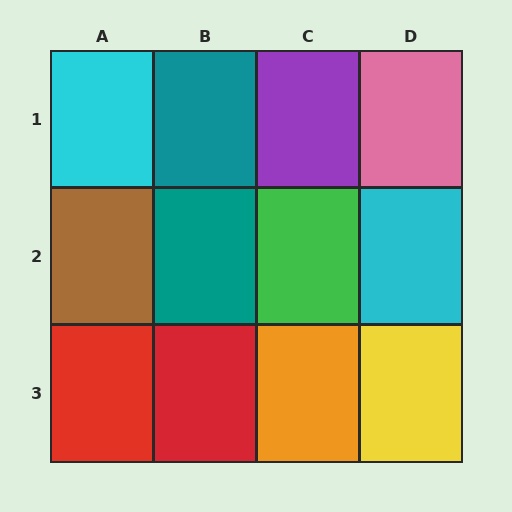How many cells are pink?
1 cell is pink.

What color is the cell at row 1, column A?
Cyan.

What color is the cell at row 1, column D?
Pink.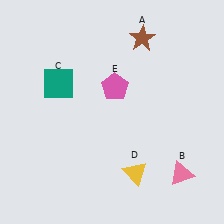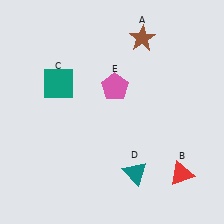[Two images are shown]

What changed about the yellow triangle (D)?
In Image 1, D is yellow. In Image 2, it changed to teal.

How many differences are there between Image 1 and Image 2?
There are 2 differences between the two images.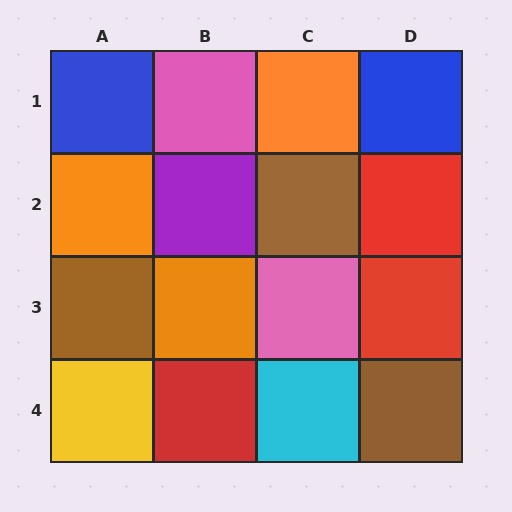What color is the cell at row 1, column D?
Blue.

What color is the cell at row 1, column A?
Blue.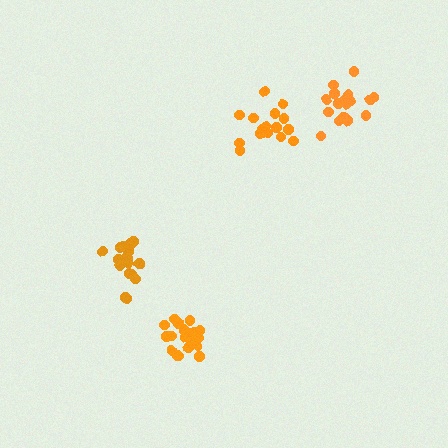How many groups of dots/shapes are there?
There are 4 groups.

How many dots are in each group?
Group 1: 21 dots, Group 2: 20 dots, Group 3: 18 dots, Group 4: 18 dots (77 total).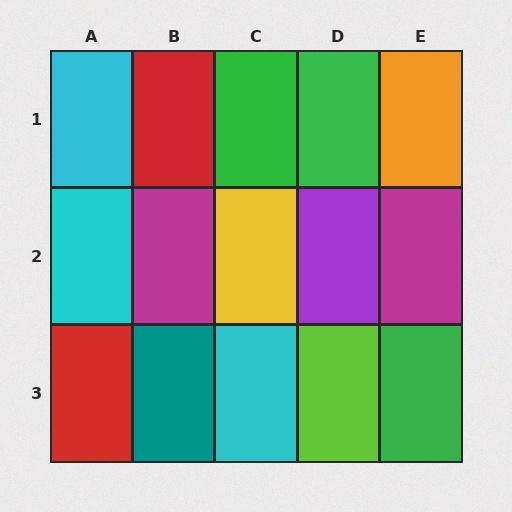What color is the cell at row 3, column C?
Cyan.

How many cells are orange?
1 cell is orange.